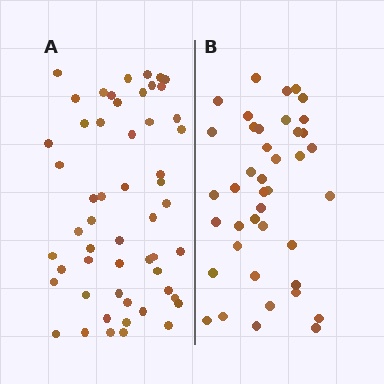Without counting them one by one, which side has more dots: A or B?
Region A (the left region) has more dots.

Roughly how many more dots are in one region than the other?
Region A has approximately 15 more dots than region B.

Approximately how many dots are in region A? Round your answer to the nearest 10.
About 50 dots. (The exact count is 54, which rounds to 50.)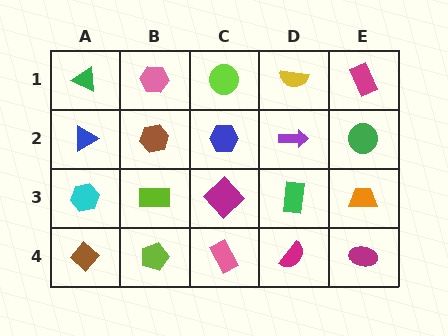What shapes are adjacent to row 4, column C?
A magenta diamond (row 3, column C), a lime pentagon (row 4, column B), a magenta semicircle (row 4, column D).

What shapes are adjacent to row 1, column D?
A purple arrow (row 2, column D), a lime circle (row 1, column C), a magenta rectangle (row 1, column E).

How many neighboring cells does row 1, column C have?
3.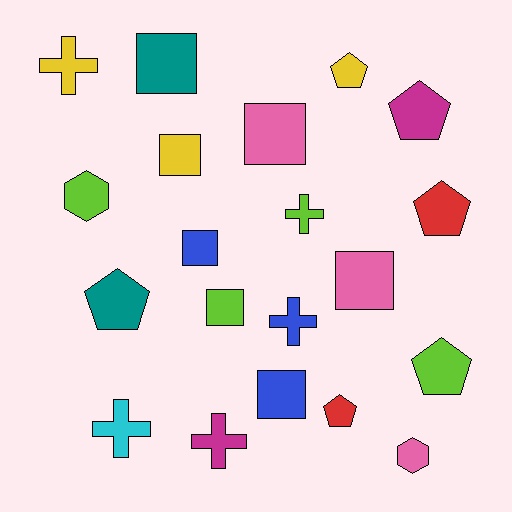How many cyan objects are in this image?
There is 1 cyan object.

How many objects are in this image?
There are 20 objects.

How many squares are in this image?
There are 7 squares.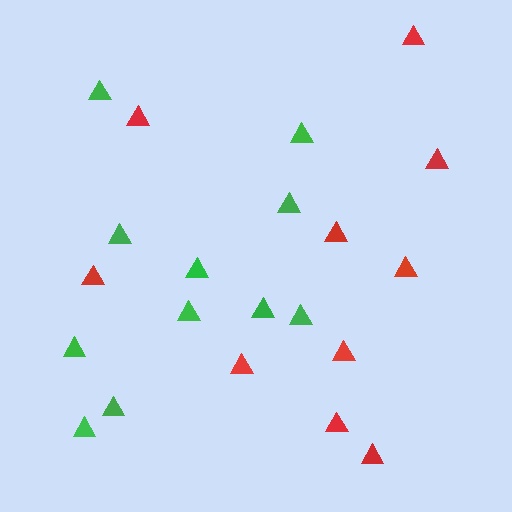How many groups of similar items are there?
There are 2 groups: one group of red triangles (10) and one group of green triangles (11).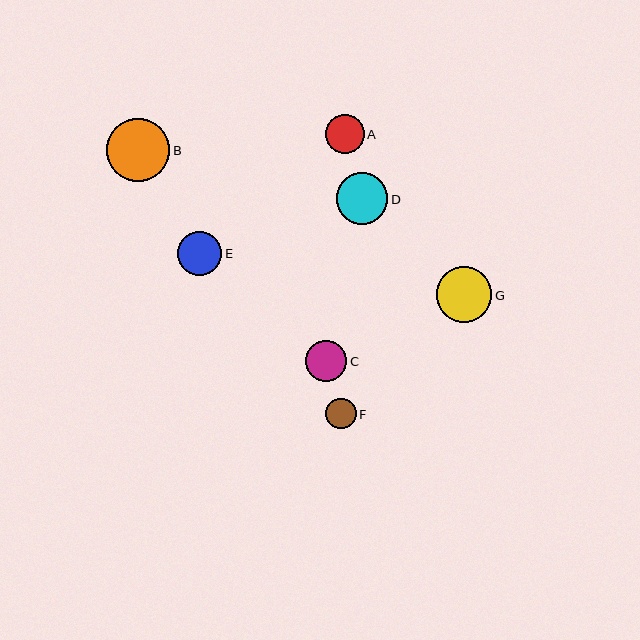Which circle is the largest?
Circle B is the largest with a size of approximately 63 pixels.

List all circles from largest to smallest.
From largest to smallest: B, G, D, E, C, A, F.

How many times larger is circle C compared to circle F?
Circle C is approximately 1.3 times the size of circle F.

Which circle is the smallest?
Circle F is the smallest with a size of approximately 31 pixels.